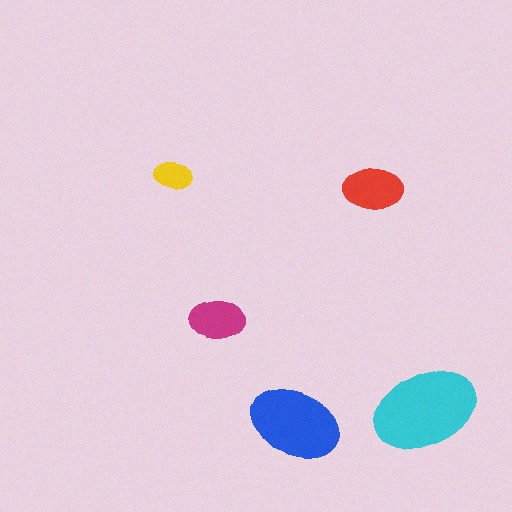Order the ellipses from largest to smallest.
the cyan one, the blue one, the red one, the magenta one, the yellow one.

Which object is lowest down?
The blue ellipse is bottommost.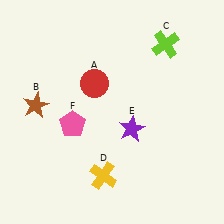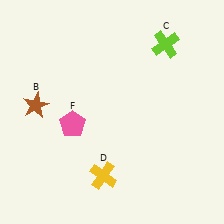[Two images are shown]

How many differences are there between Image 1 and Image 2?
There are 2 differences between the two images.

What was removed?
The purple star (E), the red circle (A) were removed in Image 2.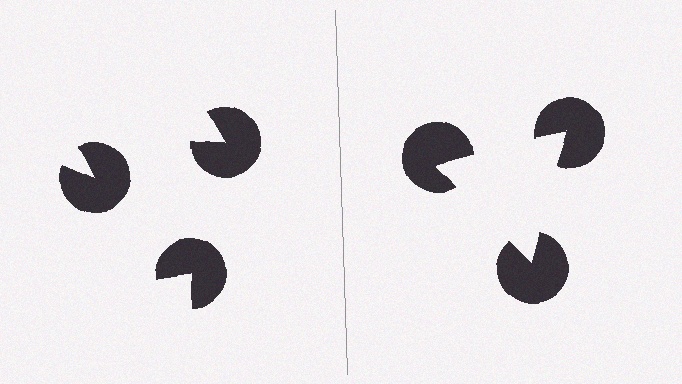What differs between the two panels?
The pac-man discs are positioned identically on both sides; only the wedge orientations differ. On the right they align to a triangle; on the left they are misaligned.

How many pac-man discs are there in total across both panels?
6 — 3 on each side.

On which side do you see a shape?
An illusory triangle appears on the right side. On the left side the wedge cuts are rotated, so no coherent shape forms.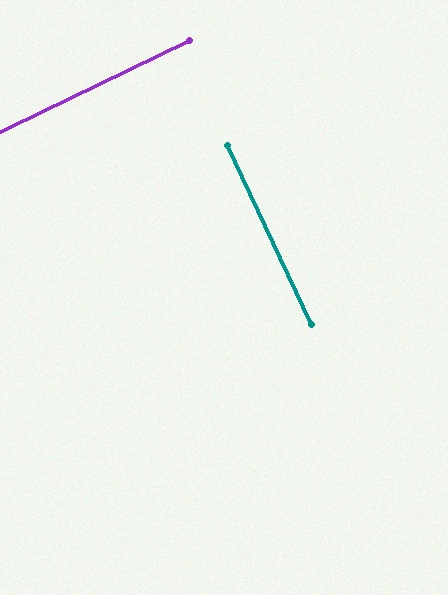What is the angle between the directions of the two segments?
Approximately 90 degrees.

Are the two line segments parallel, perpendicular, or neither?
Perpendicular — they meet at approximately 90°.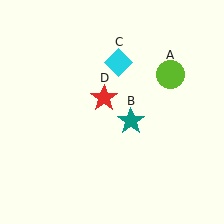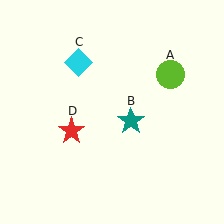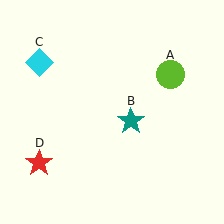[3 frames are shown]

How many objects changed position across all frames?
2 objects changed position: cyan diamond (object C), red star (object D).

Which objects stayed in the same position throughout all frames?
Lime circle (object A) and teal star (object B) remained stationary.